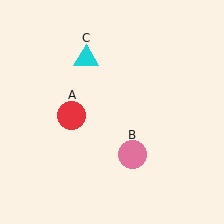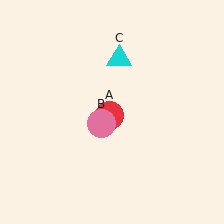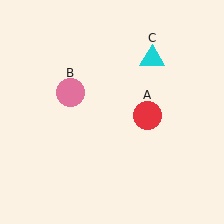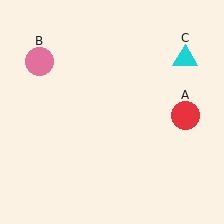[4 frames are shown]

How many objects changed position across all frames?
3 objects changed position: red circle (object A), pink circle (object B), cyan triangle (object C).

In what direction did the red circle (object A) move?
The red circle (object A) moved right.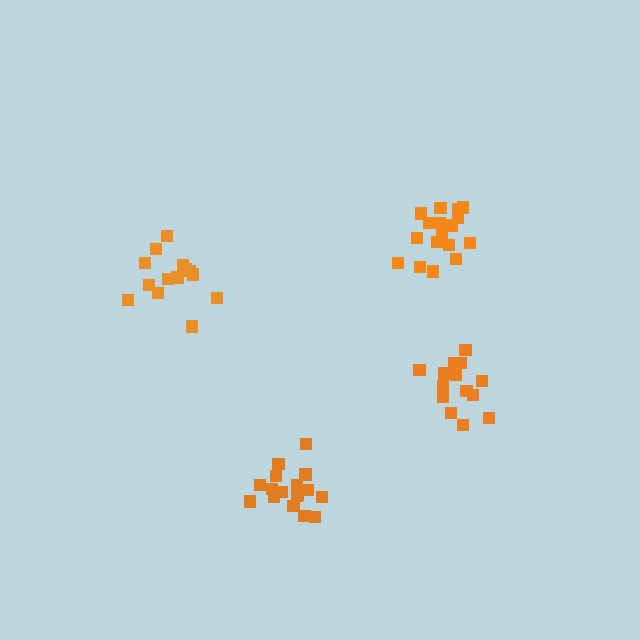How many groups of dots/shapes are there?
There are 4 groups.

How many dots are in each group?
Group 1: 14 dots, Group 2: 17 dots, Group 3: 14 dots, Group 4: 17 dots (62 total).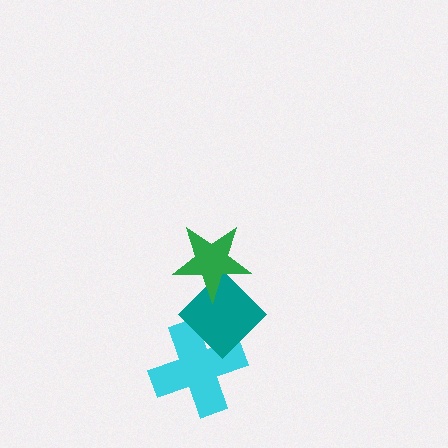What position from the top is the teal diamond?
The teal diamond is 2nd from the top.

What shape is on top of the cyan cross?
The teal diamond is on top of the cyan cross.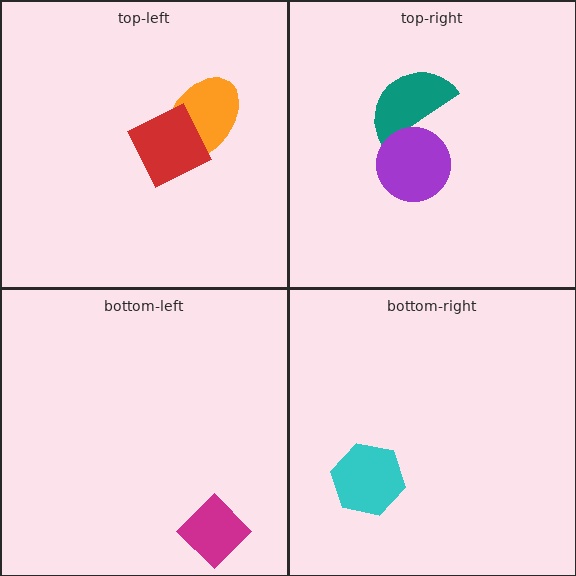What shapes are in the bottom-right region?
The cyan hexagon.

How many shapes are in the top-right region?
2.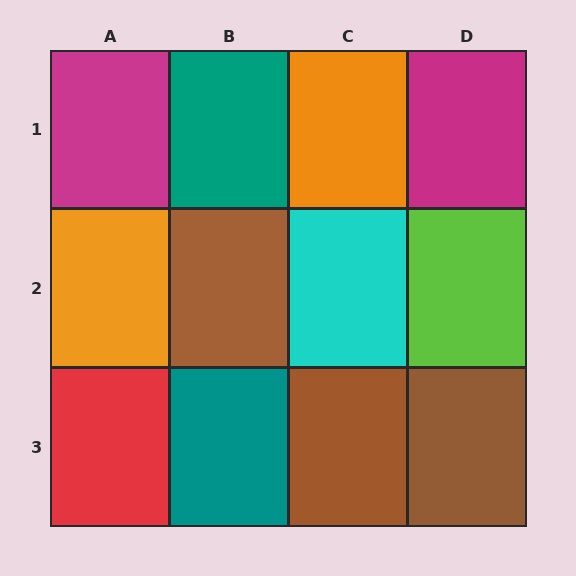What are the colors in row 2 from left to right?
Orange, brown, cyan, lime.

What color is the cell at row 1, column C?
Orange.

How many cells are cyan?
1 cell is cyan.